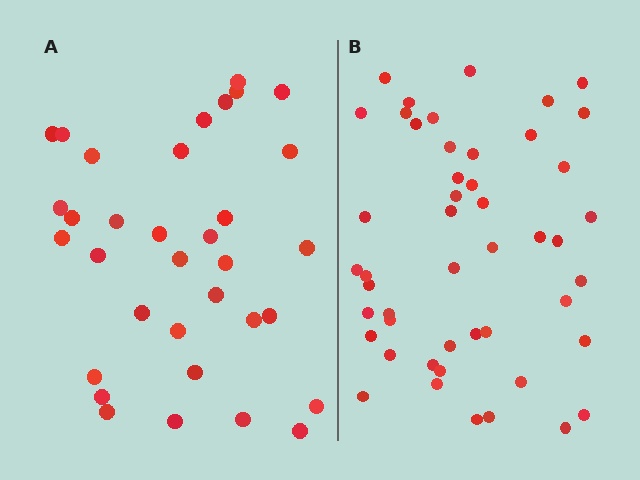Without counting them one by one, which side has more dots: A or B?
Region B (the right region) has more dots.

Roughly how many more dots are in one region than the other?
Region B has approximately 15 more dots than region A.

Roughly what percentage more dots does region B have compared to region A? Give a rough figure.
About 40% more.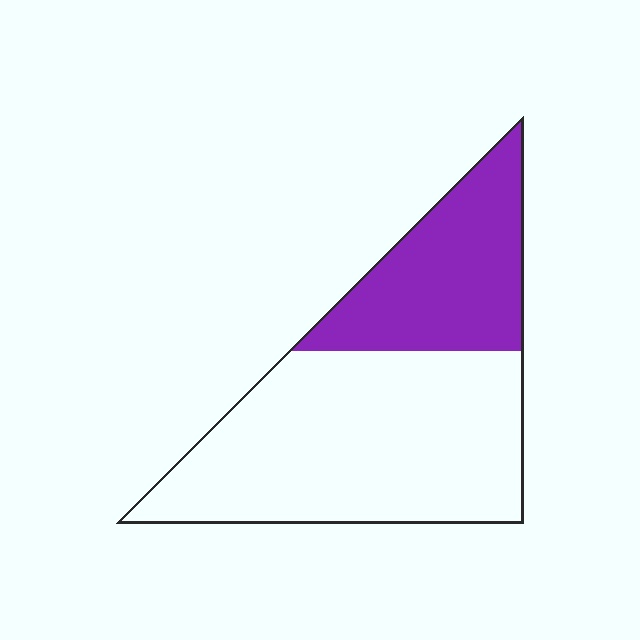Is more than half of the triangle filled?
No.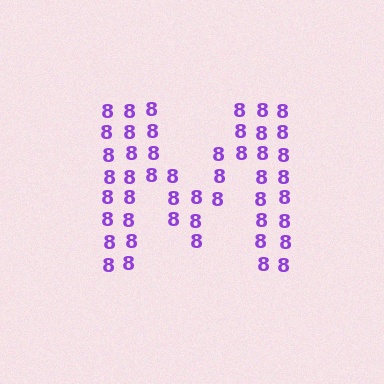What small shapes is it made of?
It is made of small digit 8's.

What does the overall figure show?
The overall figure shows the letter M.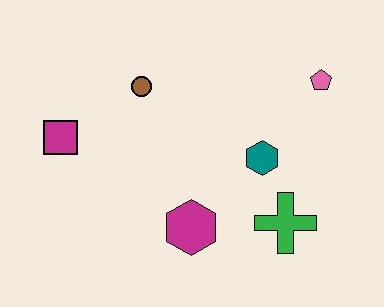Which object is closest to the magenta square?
The brown circle is closest to the magenta square.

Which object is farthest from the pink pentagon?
The magenta square is farthest from the pink pentagon.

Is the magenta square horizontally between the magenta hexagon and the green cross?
No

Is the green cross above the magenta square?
No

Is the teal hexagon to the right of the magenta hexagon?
Yes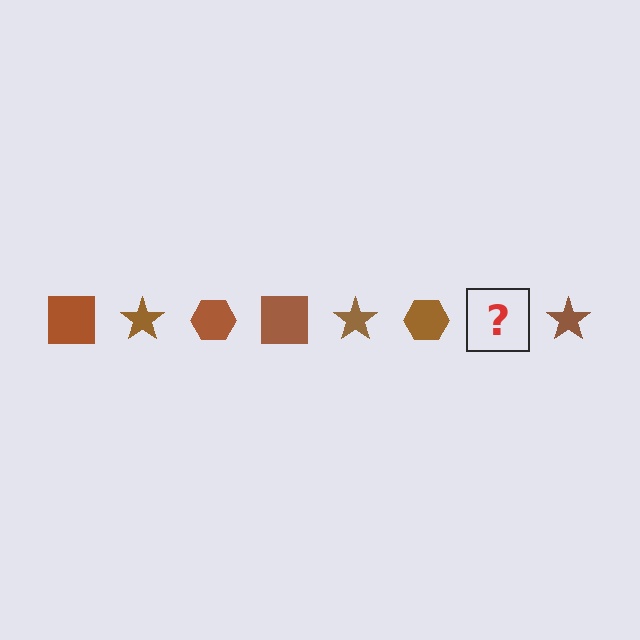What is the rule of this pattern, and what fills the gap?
The rule is that the pattern cycles through square, star, hexagon shapes in brown. The gap should be filled with a brown square.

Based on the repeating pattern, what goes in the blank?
The blank should be a brown square.